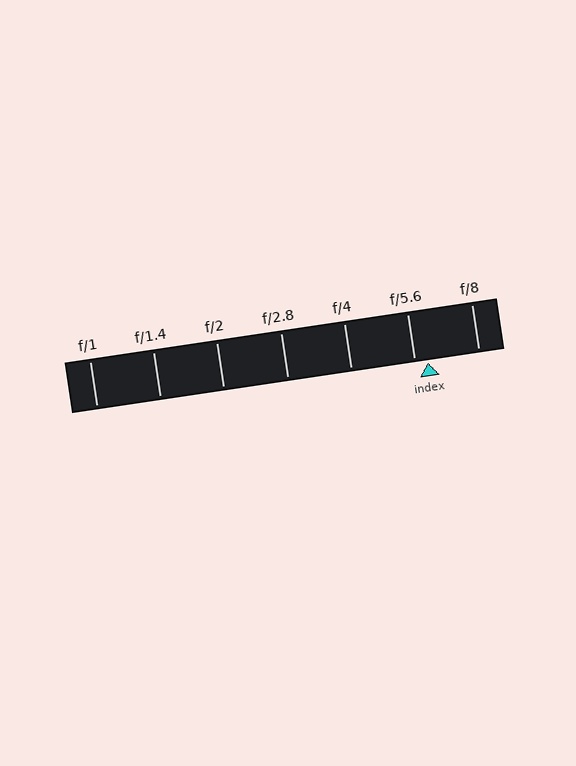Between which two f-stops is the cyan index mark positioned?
The index mark is between f/5.6 and f/8.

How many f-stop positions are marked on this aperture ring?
There are 7 f-stop positions marked.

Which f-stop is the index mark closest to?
The index mark is closest to f/5.6.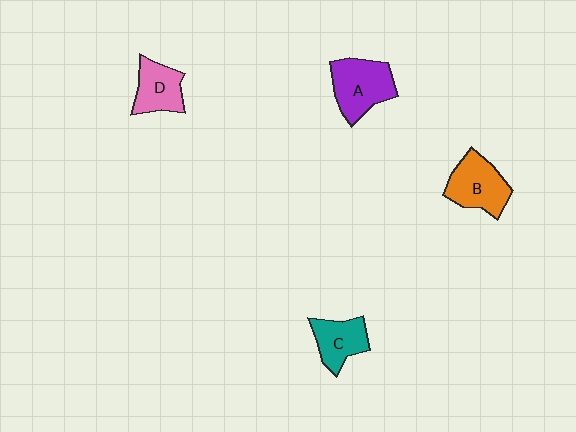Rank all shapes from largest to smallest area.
From largest to smallest: A (purple), B (orange), D (pink), C (teal).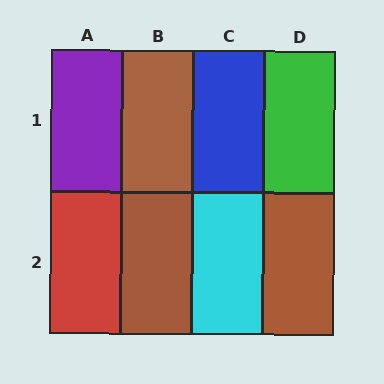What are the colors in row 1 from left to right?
Purple, brown, blue, green.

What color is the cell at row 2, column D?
Brown.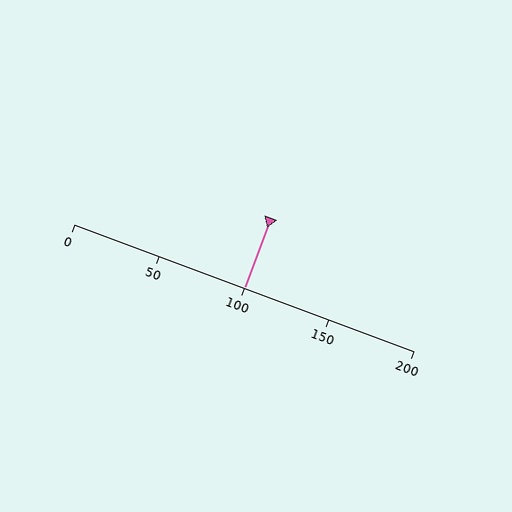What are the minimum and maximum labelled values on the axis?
The axis runs from 0 to 200.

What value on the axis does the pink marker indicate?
The marker indicates approximately 100.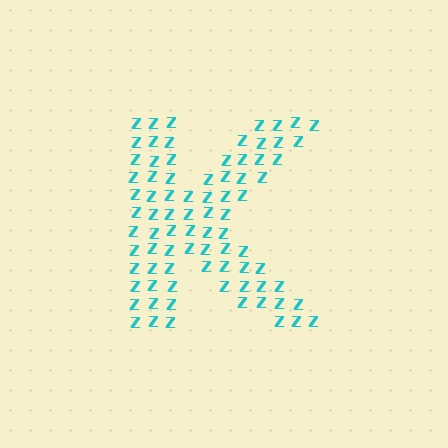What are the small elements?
The small elements are letter Z's.